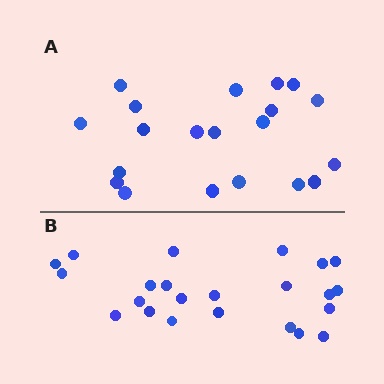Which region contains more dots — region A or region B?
Region B (the bottom region) has more dots.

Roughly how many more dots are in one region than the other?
Region B has just a few more — roughly 2 or 3 more dots than region A.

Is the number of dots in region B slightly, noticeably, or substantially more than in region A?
Region B has only slightly more — the two regions are fairly close. The ratio is roughly 1.1 to 1.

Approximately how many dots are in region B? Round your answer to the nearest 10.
About 20 dots. (The exact count is 23, which rounds to 20.)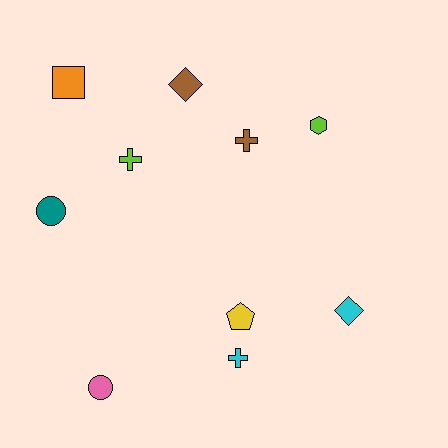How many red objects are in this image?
There are no red objects.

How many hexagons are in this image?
There is 1 hexagon.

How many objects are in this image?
There are 10 objects.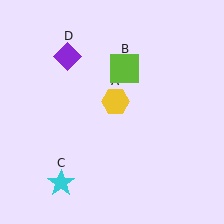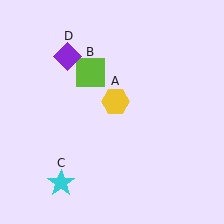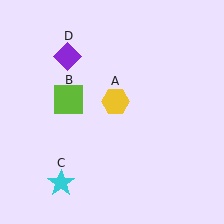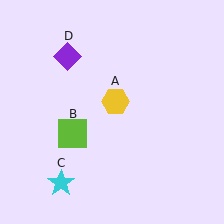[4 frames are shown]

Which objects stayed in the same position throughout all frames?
Yellow hexagon (object A) and cyan star (object C) and purple diamond (object D) remained stationary.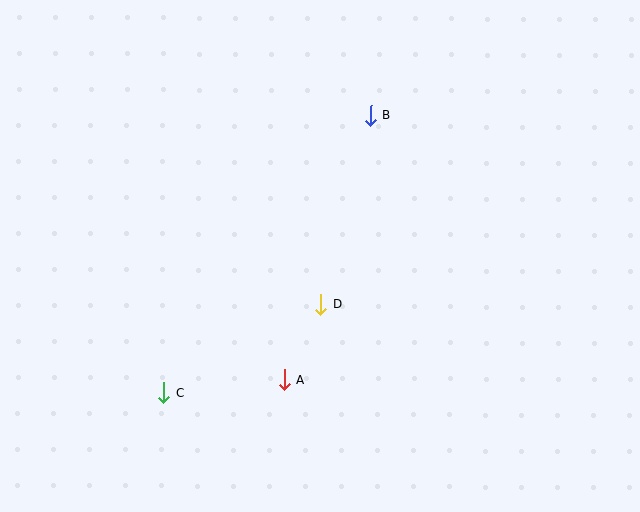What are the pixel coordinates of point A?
Point A is at (284, 380).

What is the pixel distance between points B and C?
The distance between B and C is 347 pixels.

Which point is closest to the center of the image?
Point D at (321, 304) is closest to the center.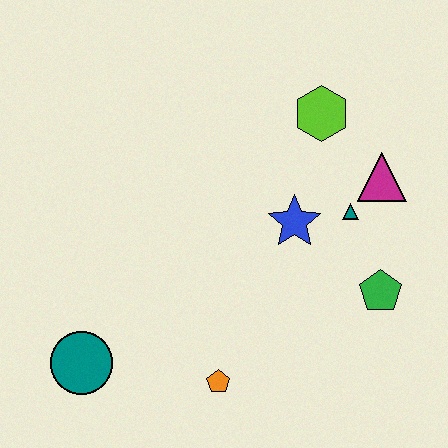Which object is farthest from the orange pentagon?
The lime hexagon is farthest from the orange pentagon.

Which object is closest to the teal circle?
The orange pentagon is closest to the teal circle.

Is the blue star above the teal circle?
Yes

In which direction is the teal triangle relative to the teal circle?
The teal triangle is to the right of the teal circle.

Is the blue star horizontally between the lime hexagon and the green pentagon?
No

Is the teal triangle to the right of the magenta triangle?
No